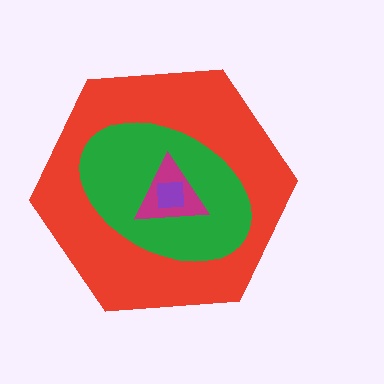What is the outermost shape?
The red hexagon.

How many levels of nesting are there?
4.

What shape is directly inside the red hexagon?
The green ellipse.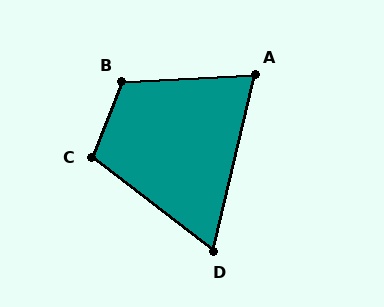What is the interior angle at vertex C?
Approximately 106 degrees (obtuse).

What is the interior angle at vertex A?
Approximately 74 degrees (acute).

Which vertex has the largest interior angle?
B, at approximately 115 degrees.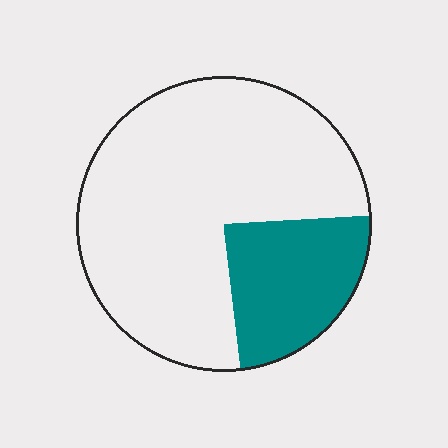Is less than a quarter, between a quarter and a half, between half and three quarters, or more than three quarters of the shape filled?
Less than a quarter.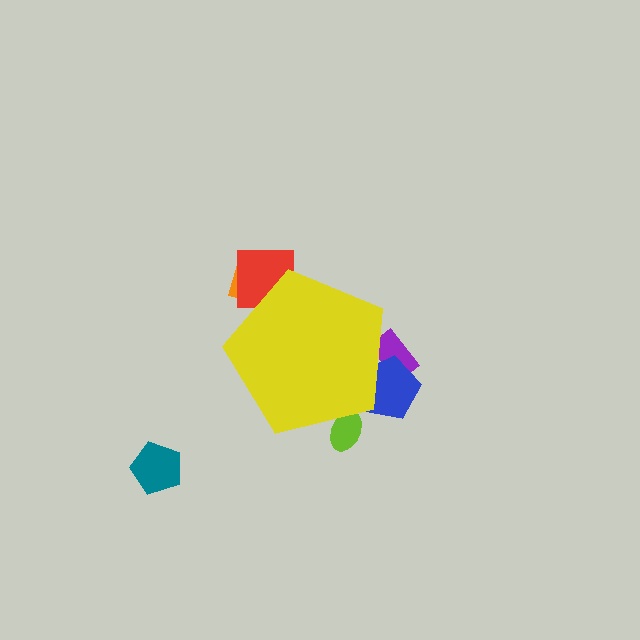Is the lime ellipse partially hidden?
Yes, the lime ellipse is partially hidden behind the yellow pentagon.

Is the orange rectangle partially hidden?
Yes, the orange rectangle is partially hidden behind the yellow pentagon.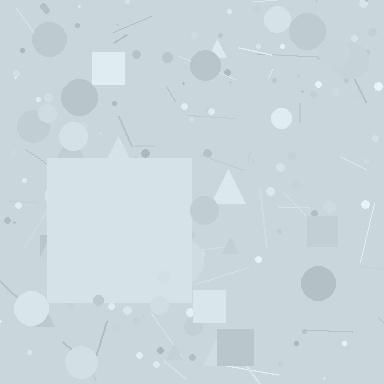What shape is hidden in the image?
A square is hidden in the image.